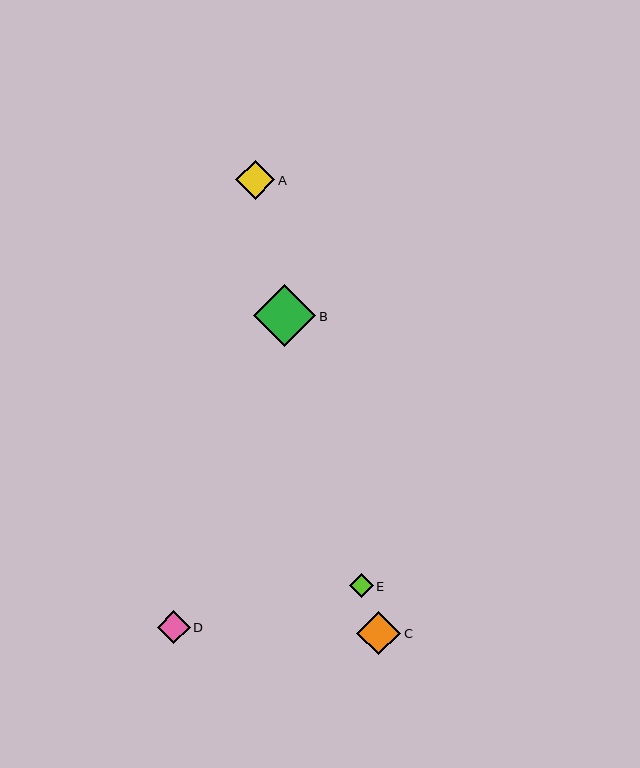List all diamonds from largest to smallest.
From largest to smallest: B, C, A, D, E.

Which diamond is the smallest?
Diamond E is the smallest with a size of approximately 24 pixels.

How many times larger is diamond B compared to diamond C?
Diamond B is approximately 1.4 times the size of diamond C.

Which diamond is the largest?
Diamond B is the largest with a size of approximately 62 pixels.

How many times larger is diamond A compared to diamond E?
Diamond A is approximately 1.6 times the size of diamond E.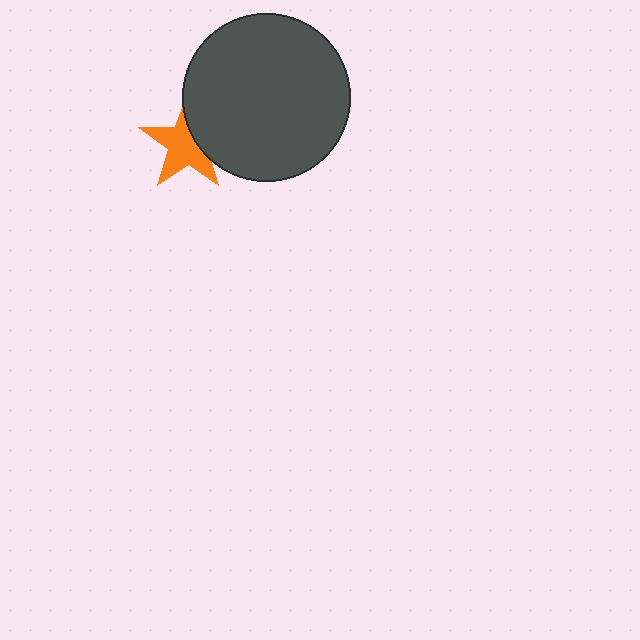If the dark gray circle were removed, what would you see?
You would see the complete orange star.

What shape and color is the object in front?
The object in front is a dark gray circle.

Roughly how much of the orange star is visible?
Most of it is visible (roughly 67%).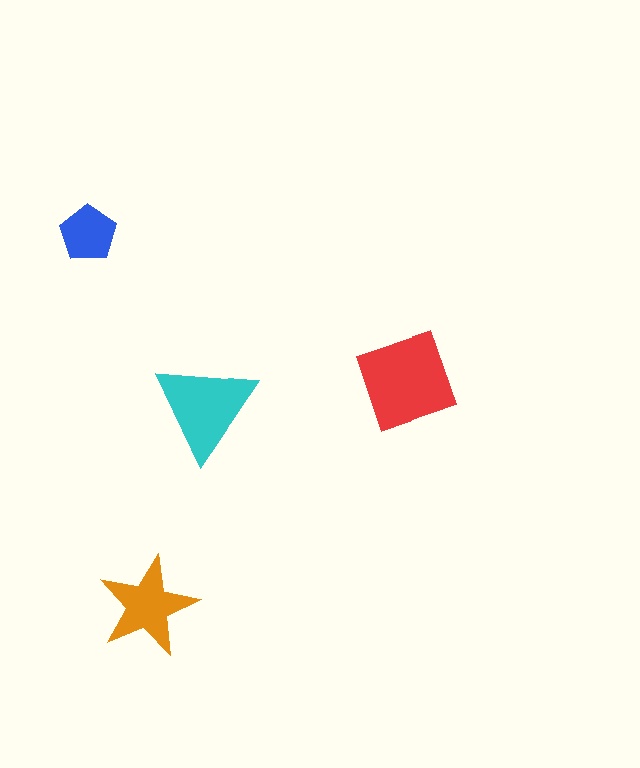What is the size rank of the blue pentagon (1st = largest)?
4th.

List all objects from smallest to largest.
The blue pentagon, the orange star, the cyan triangle, the red square.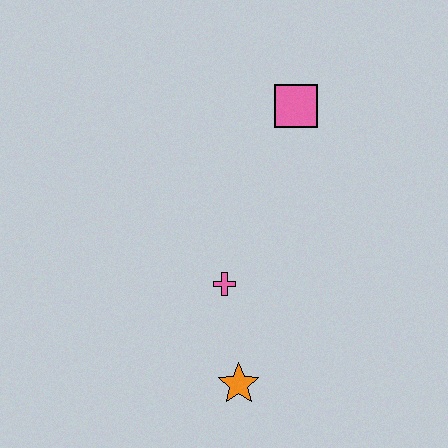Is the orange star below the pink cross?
Yes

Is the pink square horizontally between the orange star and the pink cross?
No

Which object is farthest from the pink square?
The orange star is farthest from the pink square.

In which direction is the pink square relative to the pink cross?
The pink square is above the pink cross.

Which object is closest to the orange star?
The pink cross is closest to the orange star.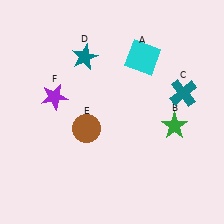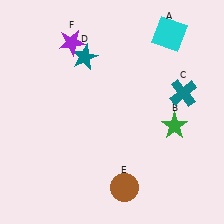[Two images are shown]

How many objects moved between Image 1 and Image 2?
3 objects moved between the two images.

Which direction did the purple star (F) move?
The purple star (F) moved up.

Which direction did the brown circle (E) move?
The brown circle (E) moved down.